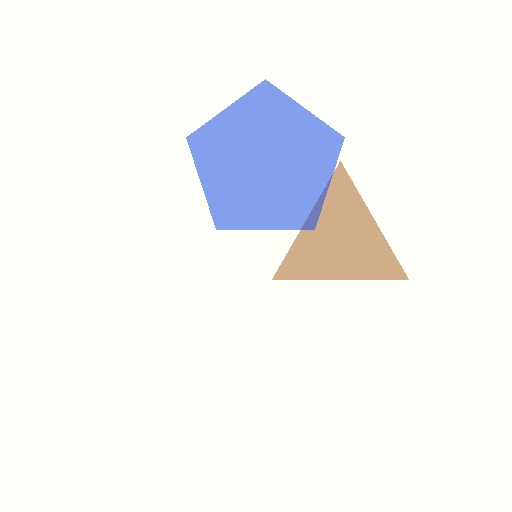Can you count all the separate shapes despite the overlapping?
Yes, there are 2 separate shapes.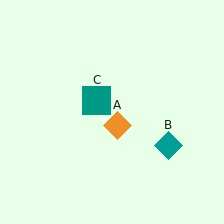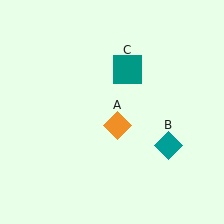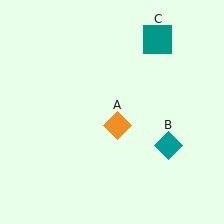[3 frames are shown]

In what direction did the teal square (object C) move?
The teal square (object C) moved up and to the right.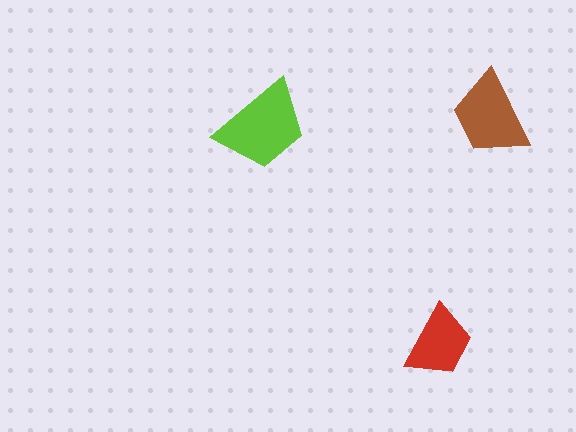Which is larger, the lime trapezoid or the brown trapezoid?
The lime one.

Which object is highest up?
The brown trapezoid is topmost.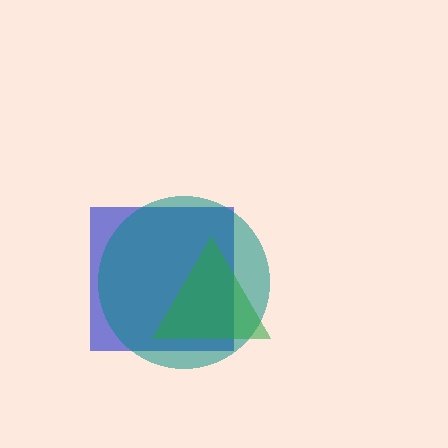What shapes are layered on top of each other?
The layered shapes are: a blue square, a teal circle, a green triangle.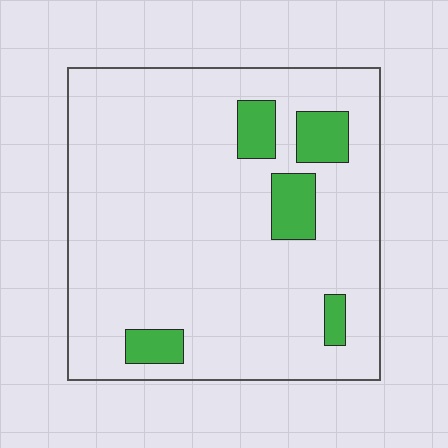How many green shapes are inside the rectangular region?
5.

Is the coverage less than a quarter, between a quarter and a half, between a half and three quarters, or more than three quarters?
Less than a quarter.